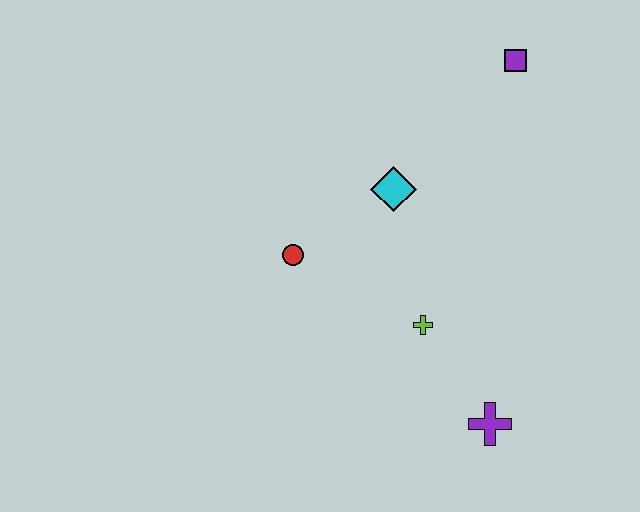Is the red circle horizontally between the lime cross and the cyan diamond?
No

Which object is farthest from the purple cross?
The purple square is farthest from the purple cross.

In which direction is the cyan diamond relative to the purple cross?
The cyan diamond is above the purple cross.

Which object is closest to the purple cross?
The lime cross is closest to the purple cross.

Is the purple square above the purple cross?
Yes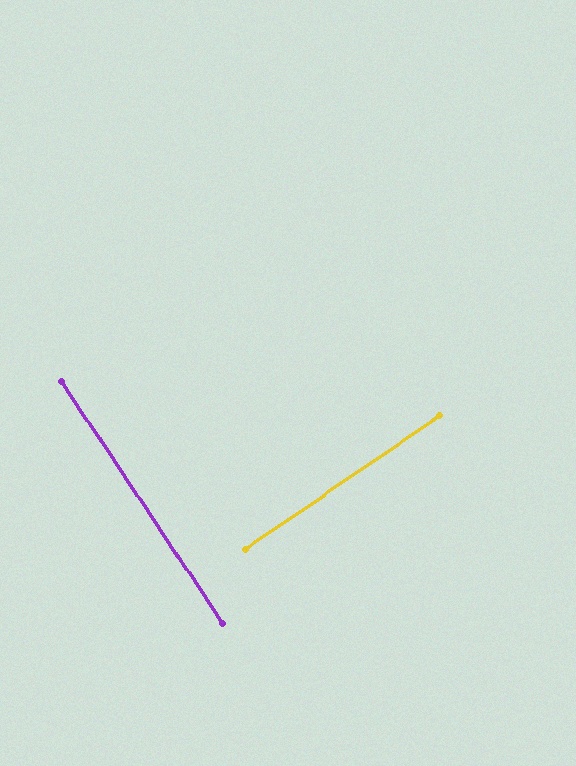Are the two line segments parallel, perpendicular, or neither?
Perpendicular — they meet at approximately 89°.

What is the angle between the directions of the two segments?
Approximately 89 degrees.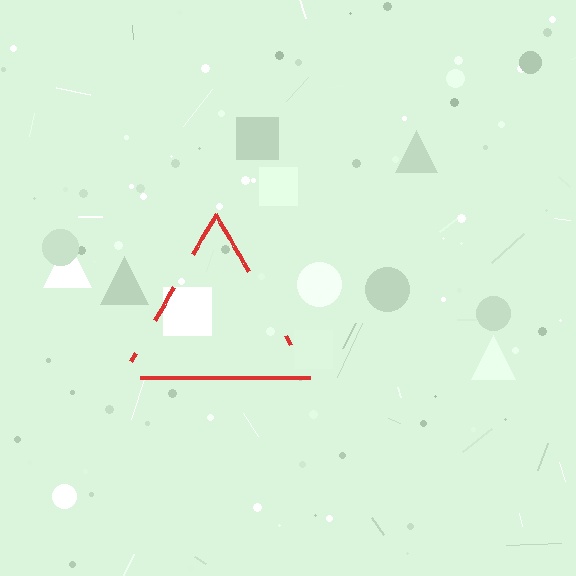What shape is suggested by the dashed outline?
The dashed outline suggests a triangle.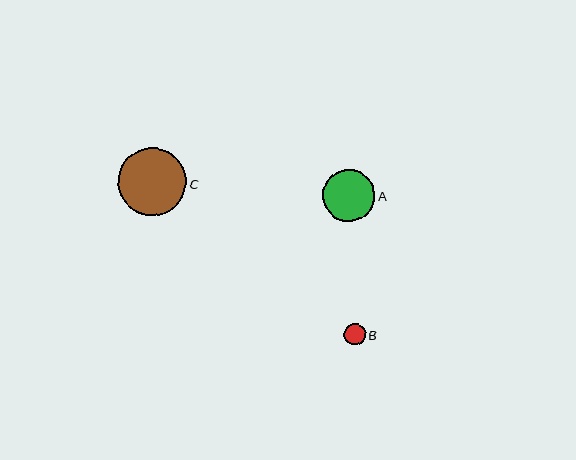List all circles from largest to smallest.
From largest to smallest: C, A, B.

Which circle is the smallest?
Circle B is the smallest with a size of approximately 21 pixels.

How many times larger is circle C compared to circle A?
Circle C is approximately 1.3 times the size of circle A.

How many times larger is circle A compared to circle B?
Circle A is approximately 2.5 times the size of circle B.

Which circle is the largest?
Circle C is the largest with a size of approximately 68 pixels.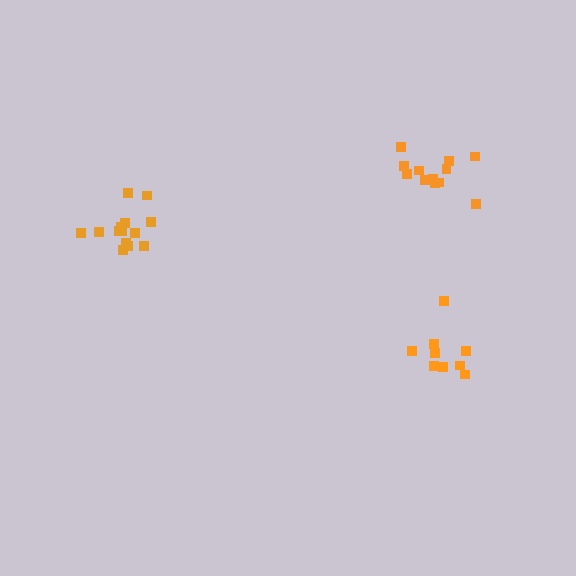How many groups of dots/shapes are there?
There are 3 groups.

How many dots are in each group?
Group 1: 9 dots, Group 2: 12 dots, Group 3: 14 dots (35 total).